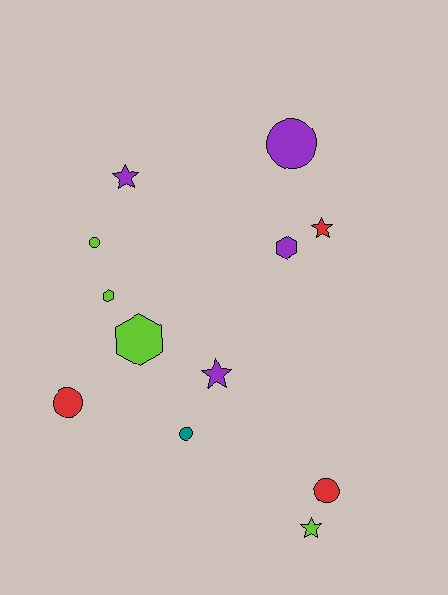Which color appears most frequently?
Purple, with 4 objects.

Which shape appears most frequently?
Circle, with 5 objects.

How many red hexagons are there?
There are no red hexagons.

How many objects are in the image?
There are 12 objects.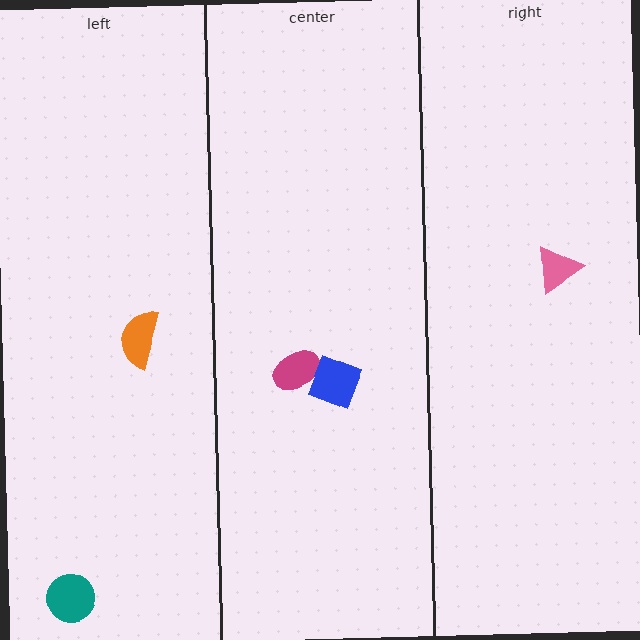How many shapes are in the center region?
2.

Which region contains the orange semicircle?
The left region.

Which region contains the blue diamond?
The center region.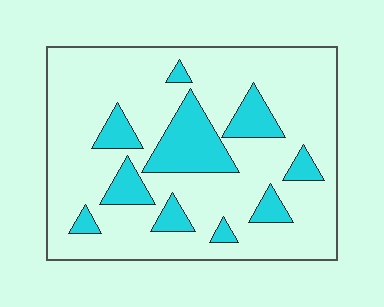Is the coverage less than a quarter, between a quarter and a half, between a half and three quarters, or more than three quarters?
Less than a quarter.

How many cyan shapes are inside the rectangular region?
10.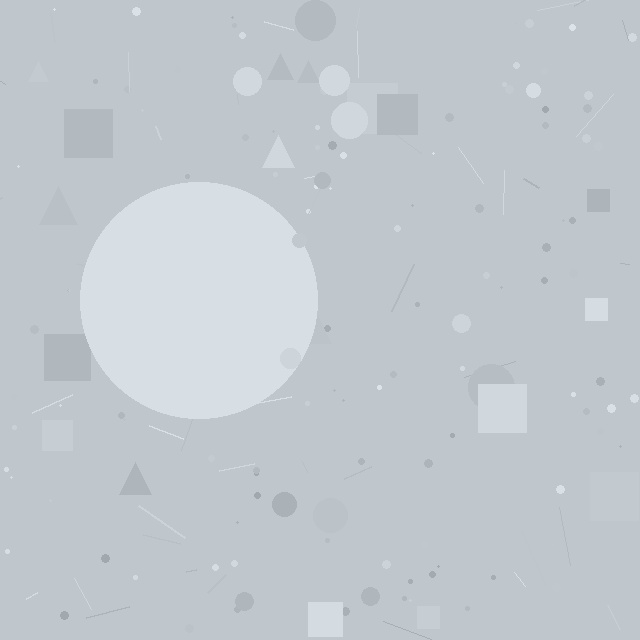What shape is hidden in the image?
A circle is hidden in the image.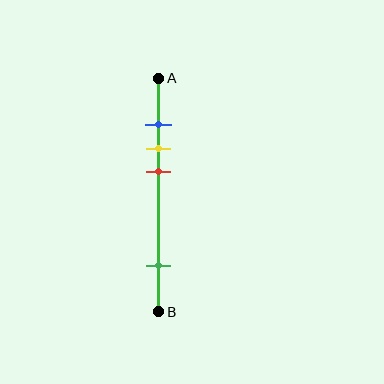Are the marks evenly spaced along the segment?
No, the marks are not evenly spaced.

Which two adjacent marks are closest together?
The blue and yellow marks are the closest adjacent pair.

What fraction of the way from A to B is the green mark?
The green mark is approximately 80% (0.8) of the way from A to B.